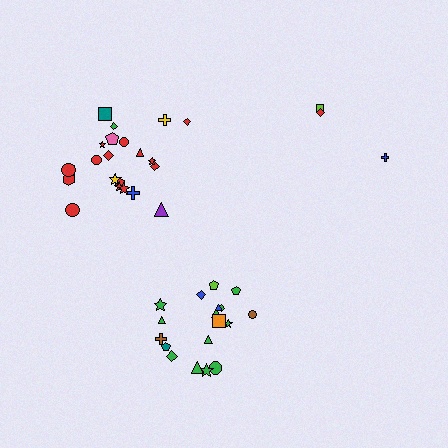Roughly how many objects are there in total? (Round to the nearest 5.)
Roughly 45 objects in total.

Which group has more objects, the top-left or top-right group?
The top-left group.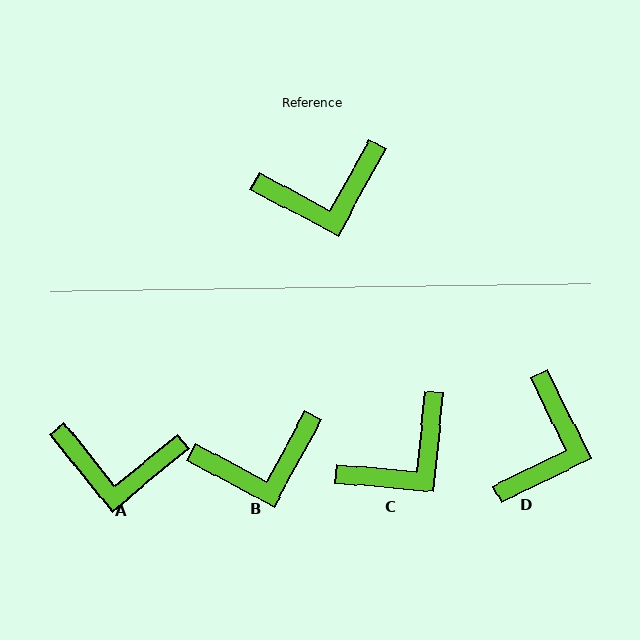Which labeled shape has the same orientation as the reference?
B.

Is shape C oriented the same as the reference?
No, it is off by about 23 degrees.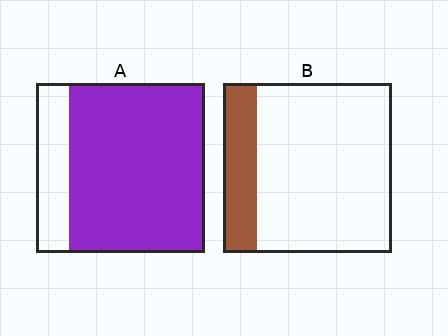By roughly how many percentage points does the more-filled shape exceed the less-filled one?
By roughly 60 percentage points (A over B).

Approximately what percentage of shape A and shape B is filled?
A is approximately 80% and B is approximately 20%.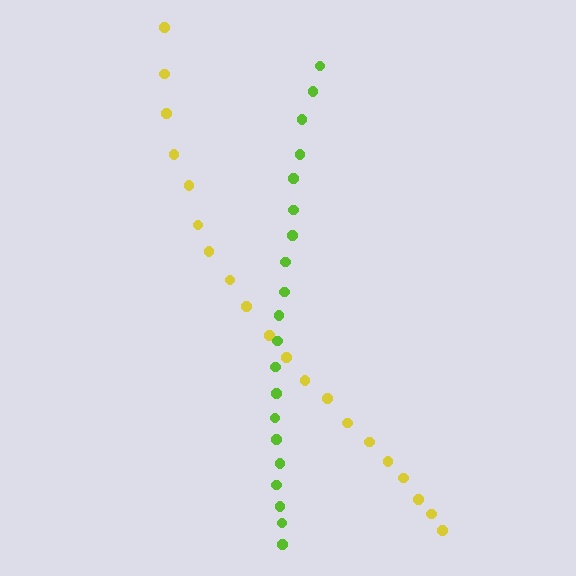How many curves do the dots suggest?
There are 2 distinct paths.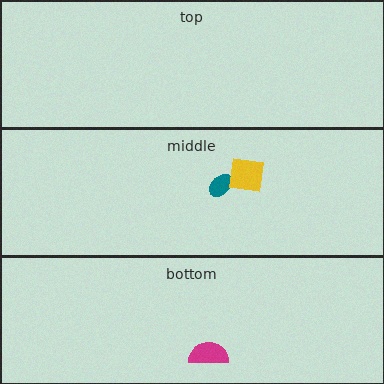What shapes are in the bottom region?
The magenta semicircle.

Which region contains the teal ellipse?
The middle region.